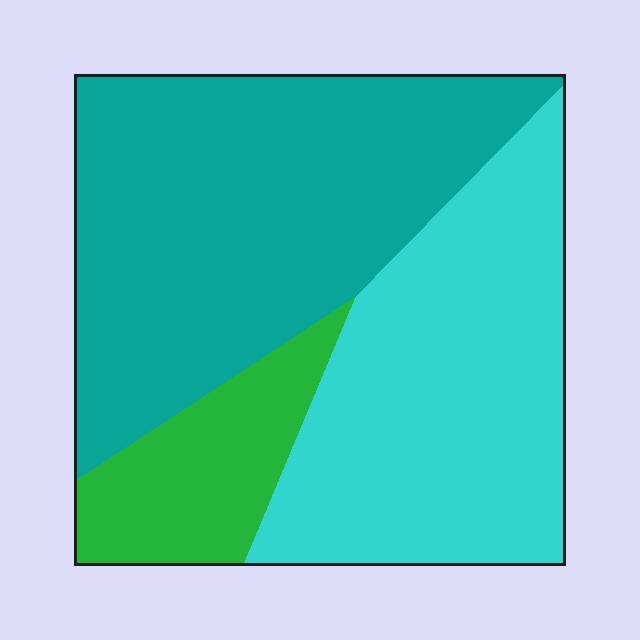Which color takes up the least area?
Green, at roughly 15%.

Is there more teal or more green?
Teal.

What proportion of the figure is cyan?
Cyan covers about 40% of the figure.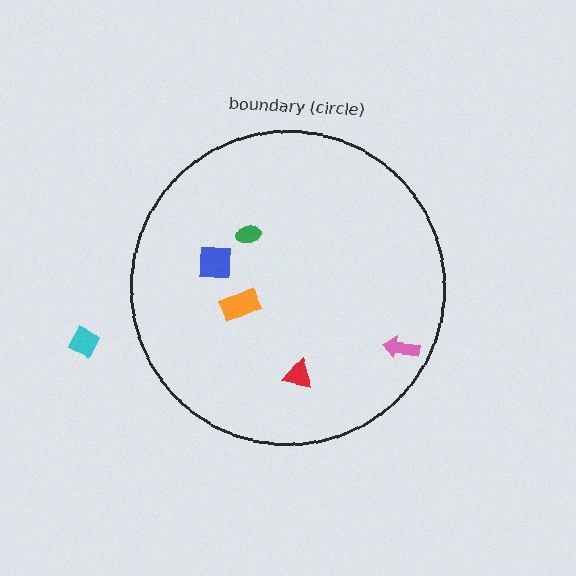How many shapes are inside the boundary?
5 inside, 1 outside.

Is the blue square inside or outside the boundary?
Inside.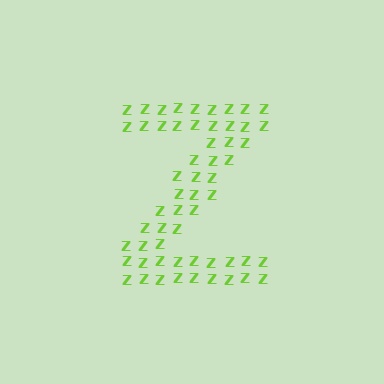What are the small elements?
The small elements are letter Z's.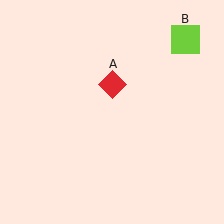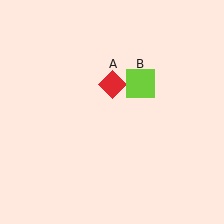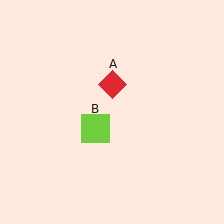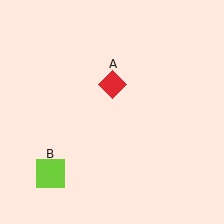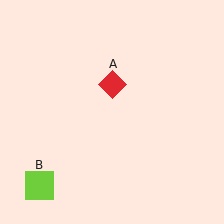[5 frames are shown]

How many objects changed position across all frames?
1 object changed position: lime square (object B).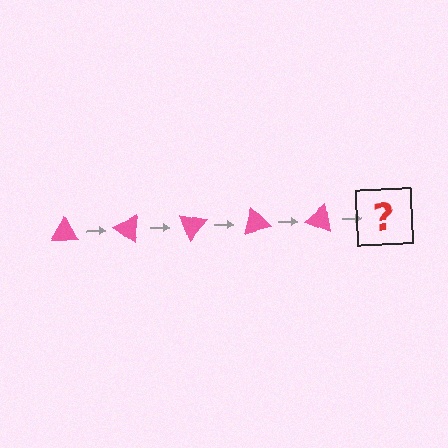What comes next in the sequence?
The next element should be a pink triangle rotated 175 degrees.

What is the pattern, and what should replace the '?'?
The pattern is that the triangle rotates 35 degrees each step. The '?' should be a pink triangle rotated 175 degrees.